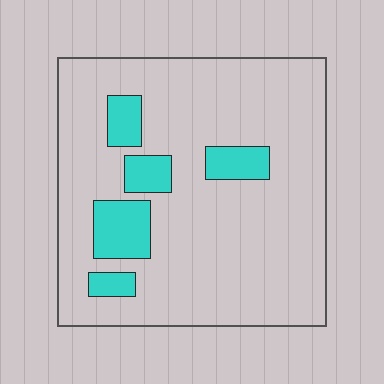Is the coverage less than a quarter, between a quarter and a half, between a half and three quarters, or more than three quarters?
Less than a quarter.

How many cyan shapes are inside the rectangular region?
5.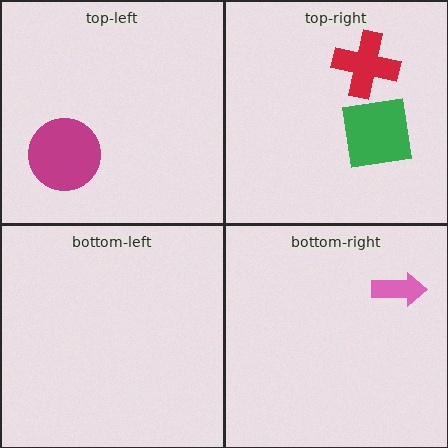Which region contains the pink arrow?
The bottom-right region.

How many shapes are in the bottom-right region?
1.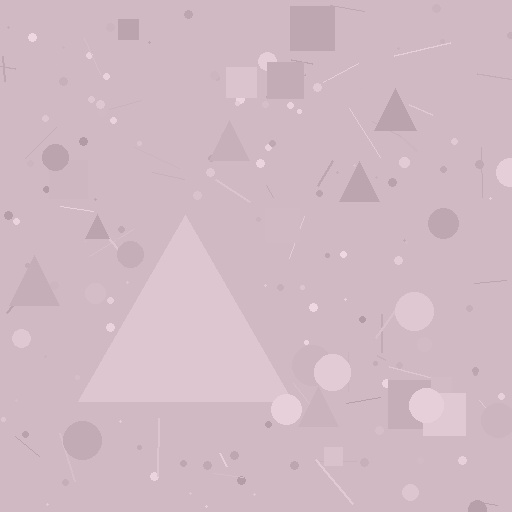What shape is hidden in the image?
A triangle is hidden in the image.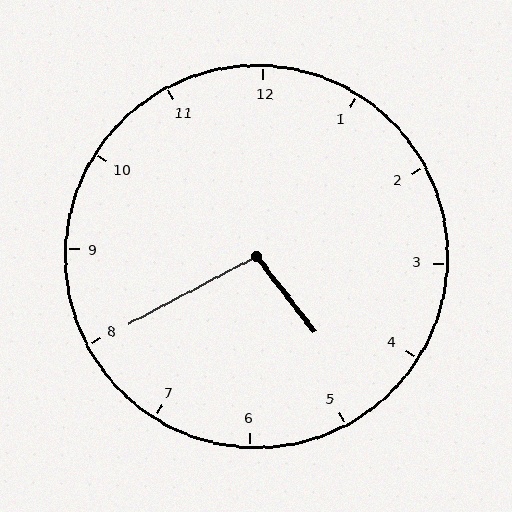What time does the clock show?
4:40.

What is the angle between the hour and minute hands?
Approximately 100 degrees.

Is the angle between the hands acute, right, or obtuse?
It is obtuse.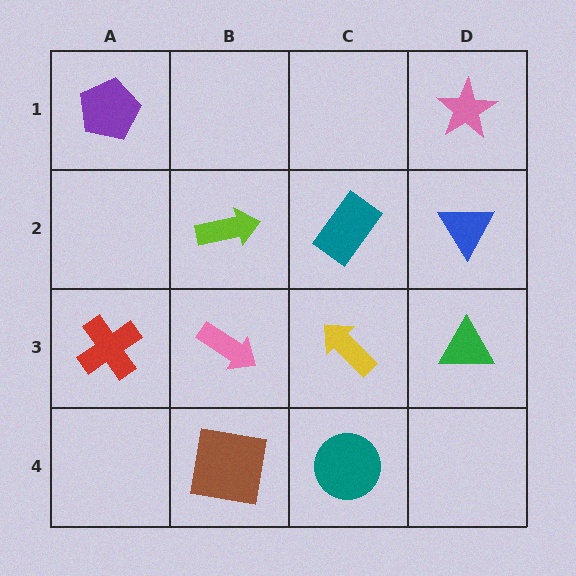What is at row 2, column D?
A blue triangle.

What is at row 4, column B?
A brown square.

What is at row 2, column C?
A teal rectangle.